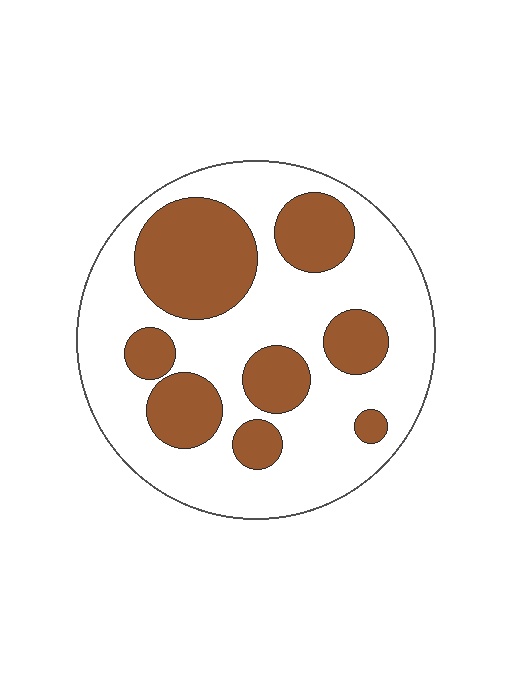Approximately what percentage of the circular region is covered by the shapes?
Approximately 35%.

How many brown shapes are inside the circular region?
8.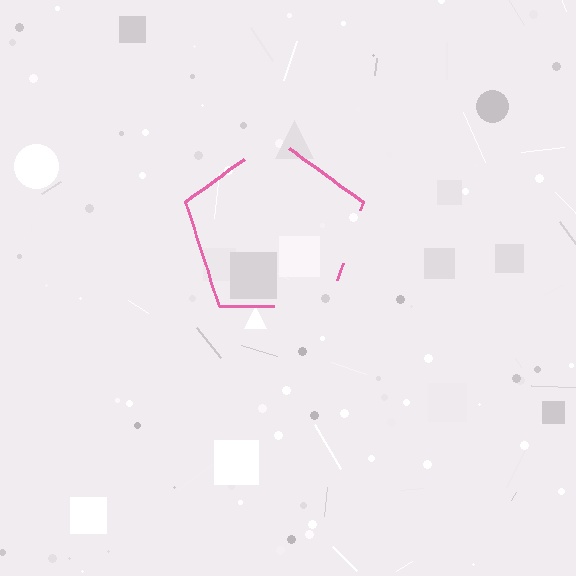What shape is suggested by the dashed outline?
The dashed outline suggests a pentagon.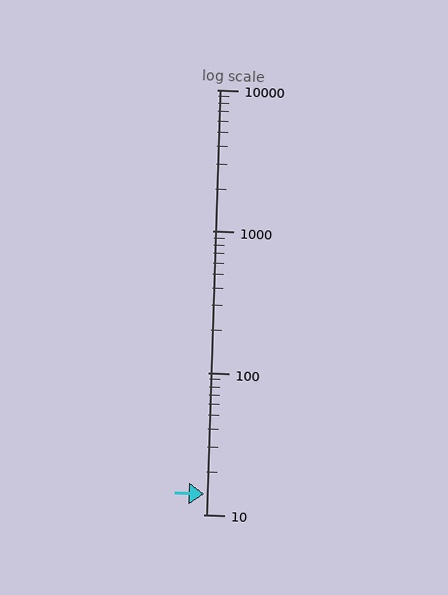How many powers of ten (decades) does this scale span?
The scale spans 3 decades, from 10 to 10000.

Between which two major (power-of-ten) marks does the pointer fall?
The pointer is between 10 and 100.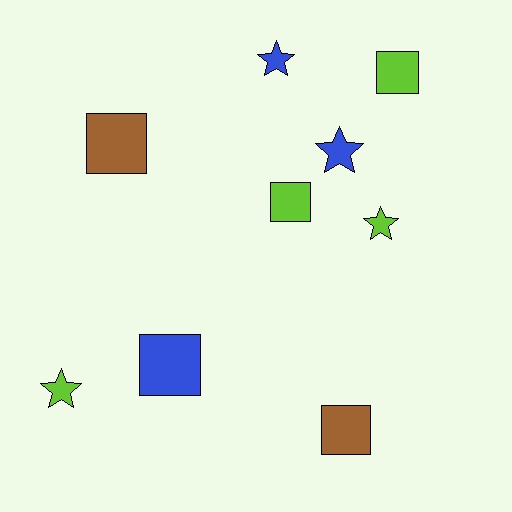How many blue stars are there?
There are 2 blue stars.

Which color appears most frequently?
Lime, with 4 objects.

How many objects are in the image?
There are 9 objects.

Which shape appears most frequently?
Square, with 5 objects.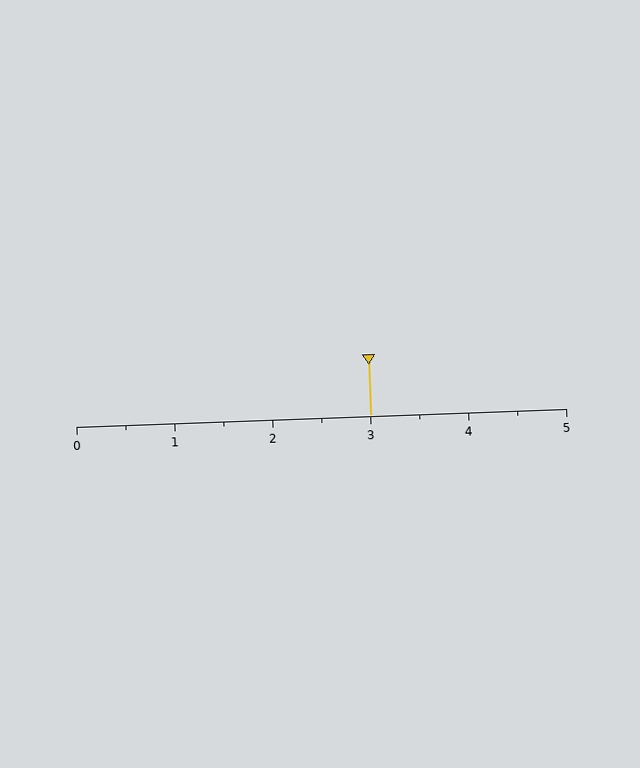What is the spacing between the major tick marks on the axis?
The major ticks are spaced 1 apart.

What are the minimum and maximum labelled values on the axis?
The axis runs from 0 to 5.